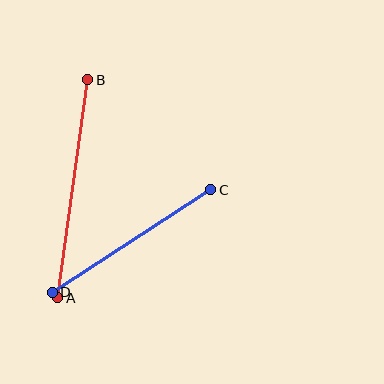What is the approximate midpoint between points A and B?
The midpoint is at approximately (73, 189) pixels.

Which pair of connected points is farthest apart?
Points A and B are farthest apart.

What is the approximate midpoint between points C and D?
The midpoint is at approximately (132, 241) pixels.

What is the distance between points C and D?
The distance is approximately 189 pixels.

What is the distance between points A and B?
The distance is approximately 220 pixels.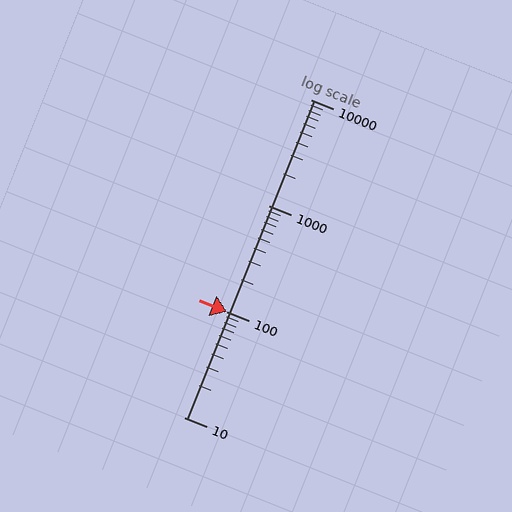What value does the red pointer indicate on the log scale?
The pointer indicates approximately 100.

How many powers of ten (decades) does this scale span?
The scale spans 3 decades, from 10 to 10000.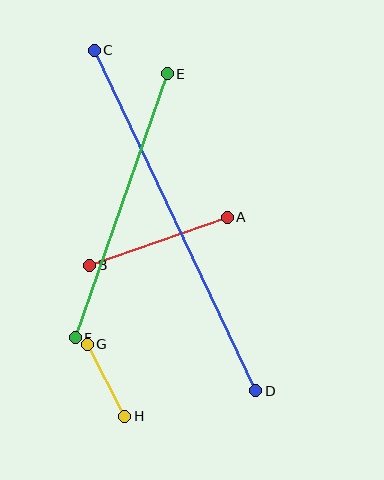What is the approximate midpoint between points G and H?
The midpoint is at approximately (106, 380) pixels.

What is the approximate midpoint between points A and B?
The midpoint is at approximately (158, 241) pixels.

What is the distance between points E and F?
The distance is approximately 280 pixels.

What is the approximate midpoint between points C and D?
The midpoint is at approximately (175, 220) pixels.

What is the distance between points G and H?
The distance is approximately 81 pixels.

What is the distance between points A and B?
The distance is approximately 146 pixels.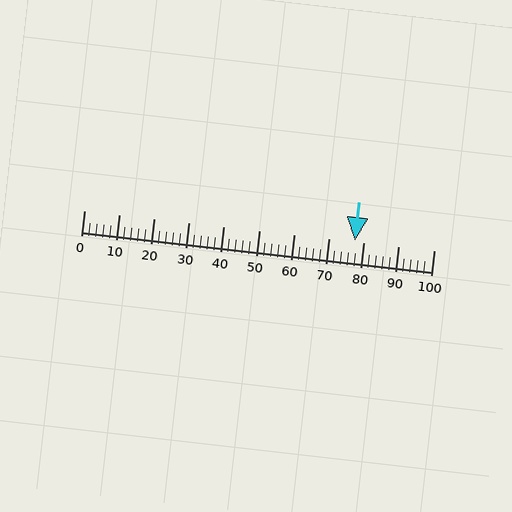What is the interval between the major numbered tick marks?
The major tick marks are spaced 10 units apart.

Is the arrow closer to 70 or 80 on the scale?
The arrow is closer to 80.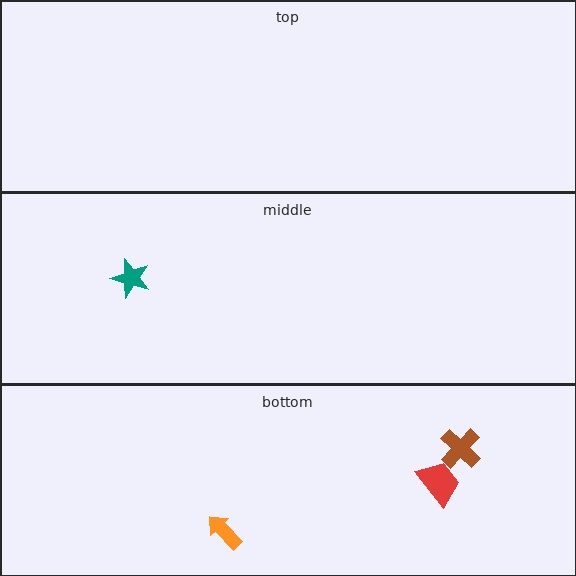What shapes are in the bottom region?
The brown cross, the red trapezoid, the orange arrow.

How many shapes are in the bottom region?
3.